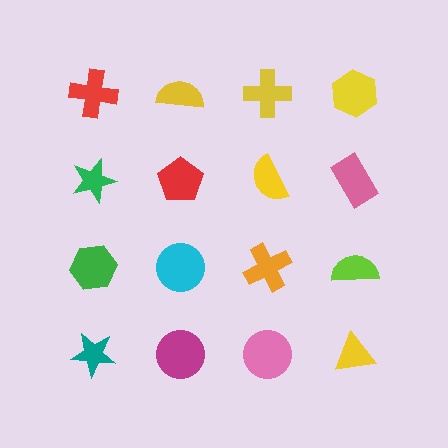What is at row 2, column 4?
A pink rectangle.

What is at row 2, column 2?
A red pentagon.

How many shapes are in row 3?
4 shapes.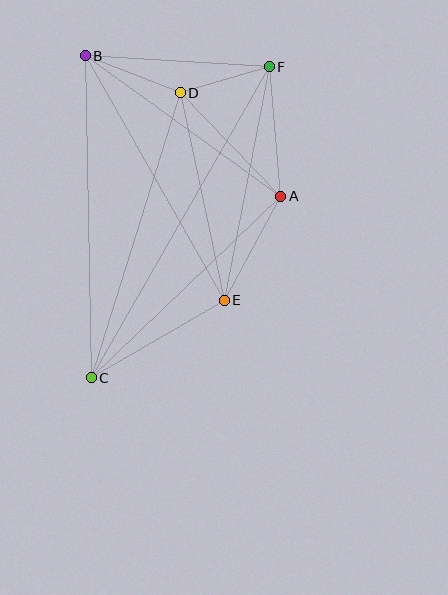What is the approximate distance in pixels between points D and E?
The distance between D and E is approximately 212 pixels.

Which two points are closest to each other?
Points D and F are closest to each other.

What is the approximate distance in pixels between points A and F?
The distance between A and F is approximately 130 pixels.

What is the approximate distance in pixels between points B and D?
The distance between B and D is approximately 102 pixels.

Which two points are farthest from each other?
Points C and F are farthest from each other.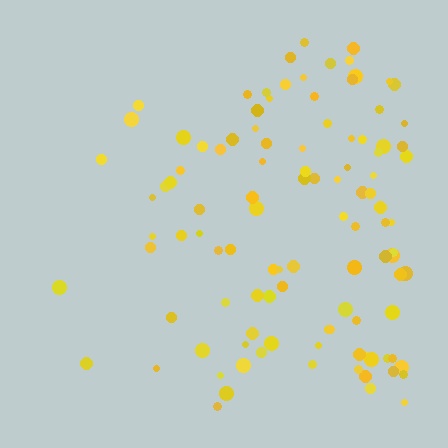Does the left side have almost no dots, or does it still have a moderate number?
Still a moderate number, just noticeably fewer than the right.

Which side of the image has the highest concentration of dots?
The right.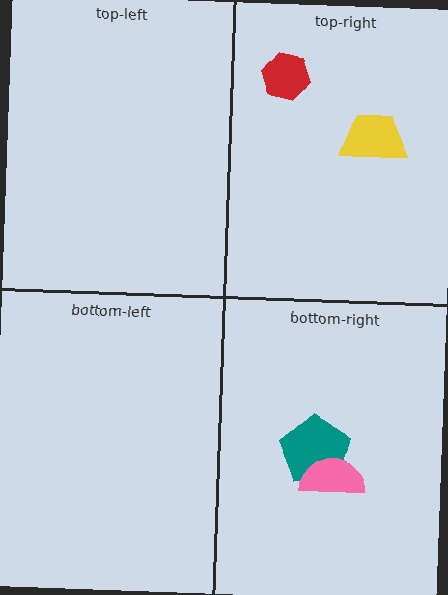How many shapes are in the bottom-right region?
2.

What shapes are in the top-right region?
The yellow trapezoid, the red hexagon.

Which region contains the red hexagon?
The top-right region.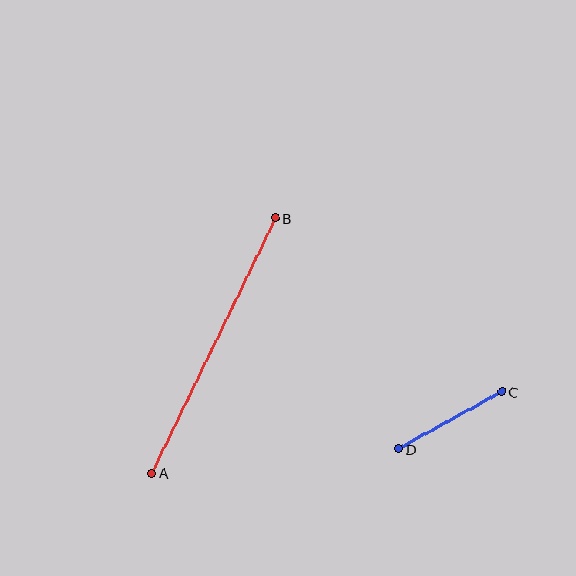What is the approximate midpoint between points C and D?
The midpoint is at approximately (450, 420) pixels.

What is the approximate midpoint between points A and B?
The midpoint is at approximately (214, 346) pixels.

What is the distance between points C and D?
The distance is approximately 118 pixels.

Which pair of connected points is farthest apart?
Points A and B are farthest apart.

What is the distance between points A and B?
The distance is approximately 283 pixels.